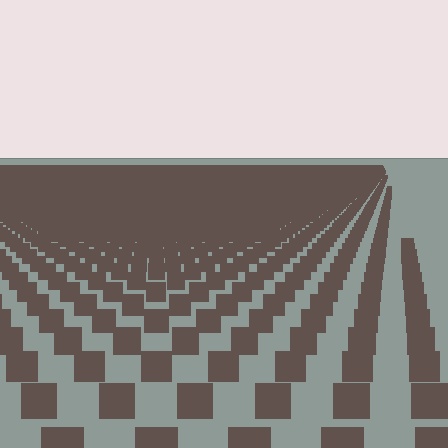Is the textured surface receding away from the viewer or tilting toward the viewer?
The surface is receding away from the viewer. Texture elements get smaller and denser toward the top.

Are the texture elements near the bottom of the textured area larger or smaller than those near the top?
Larger. Near the bottom, elements are closer to the viewer and appear at a bigger on-screen size.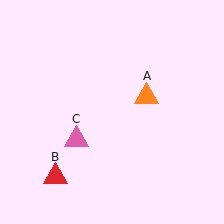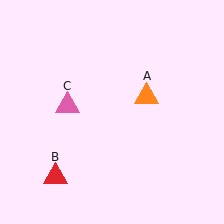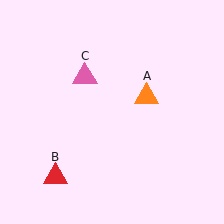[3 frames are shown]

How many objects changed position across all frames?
1 object changed position: pink triangle (object C).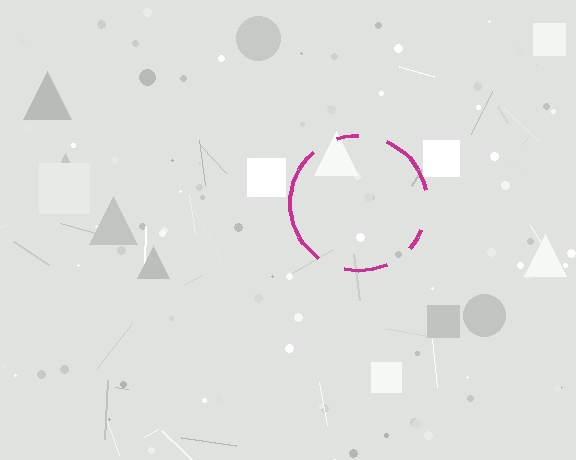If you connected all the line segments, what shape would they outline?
They would outline a circle.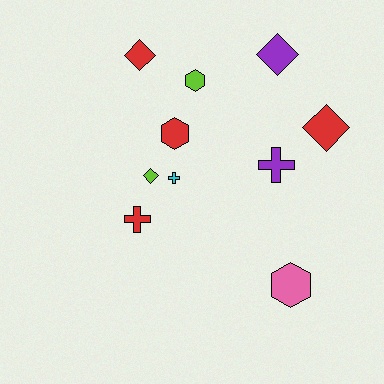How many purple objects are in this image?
There are 2 purple objects.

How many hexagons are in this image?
There are 3 hexagons.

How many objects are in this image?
There are 10 objects.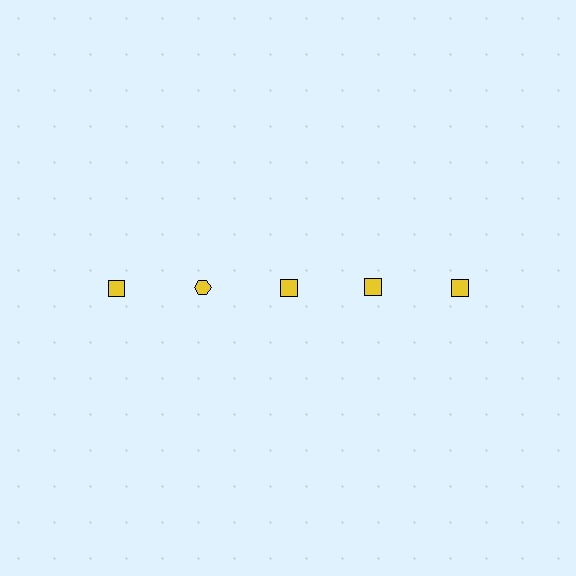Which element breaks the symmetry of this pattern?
The yellow hexagon in the top row, second from left column breaks the symmetry. All other shapes are yellow squares.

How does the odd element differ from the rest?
It has a different shape: hexagon instead of square.